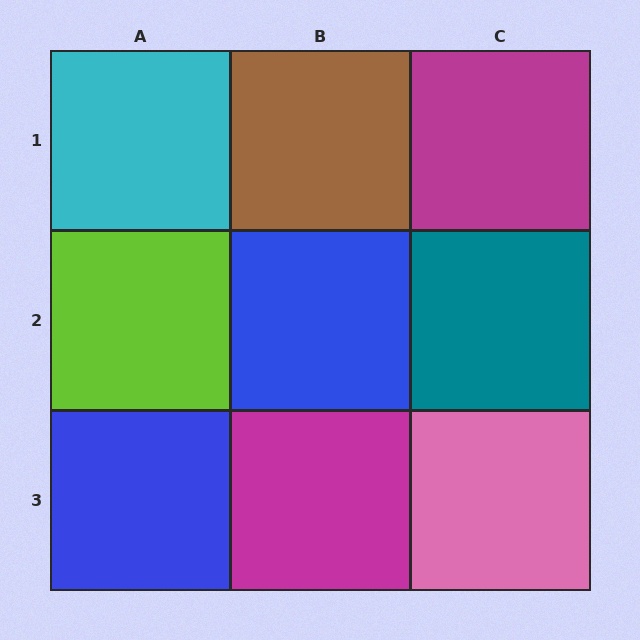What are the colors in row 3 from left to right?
Blue, magenta, pink.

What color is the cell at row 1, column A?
Cyan.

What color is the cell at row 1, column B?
Brown.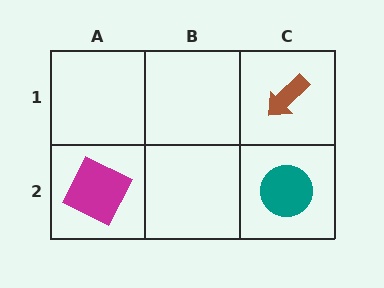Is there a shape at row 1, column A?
No, that cell is empty.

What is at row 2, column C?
A teal circle.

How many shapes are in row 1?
1 shape.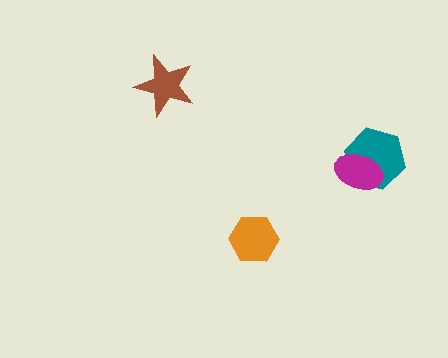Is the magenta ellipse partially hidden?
No, no other shape covers it.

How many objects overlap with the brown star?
0 objects overlap with the brown star.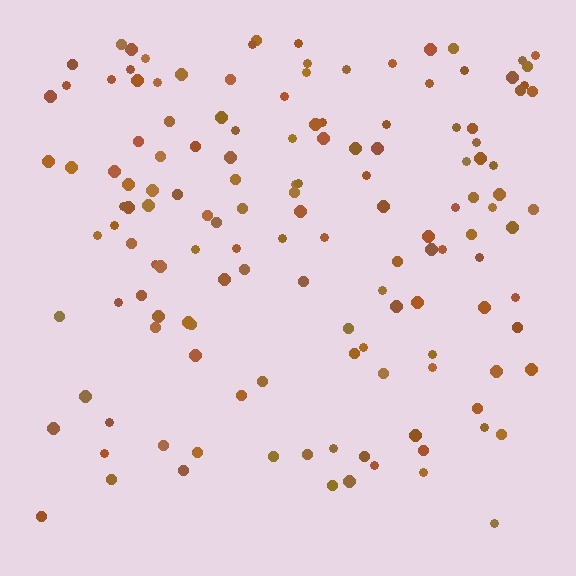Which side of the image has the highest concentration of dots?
The top.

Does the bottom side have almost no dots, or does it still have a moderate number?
Still a moderate number, just noticeably fewer than the top.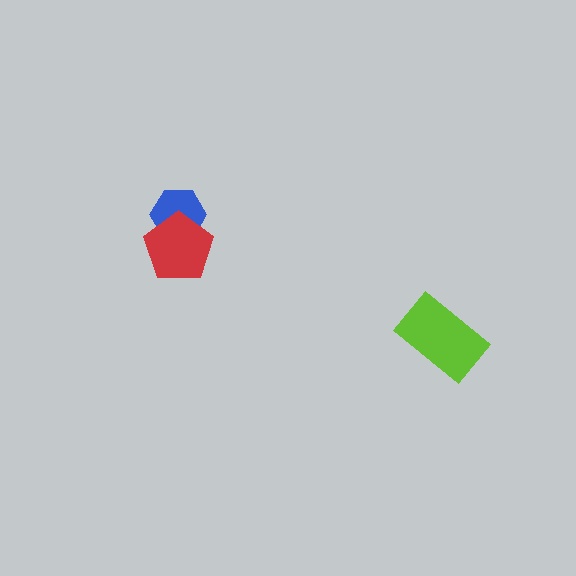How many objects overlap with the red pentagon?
1 object overlaps with the red pentagon.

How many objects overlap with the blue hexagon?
1 object overlaps with the blue hexagon.